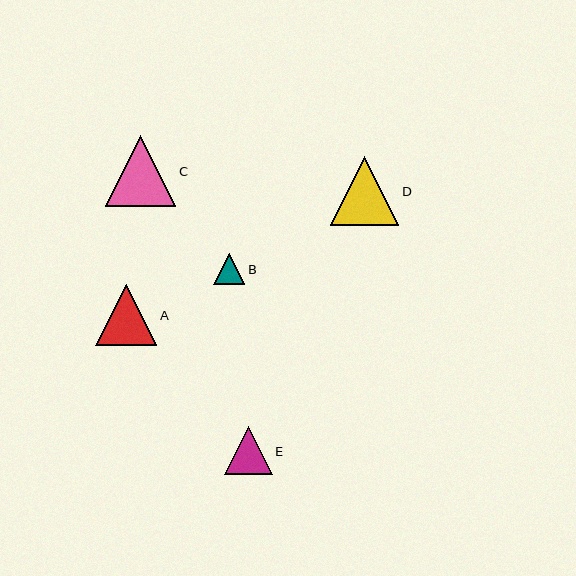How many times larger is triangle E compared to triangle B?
Triangle E is approximately 1.5 times the size of triangle B.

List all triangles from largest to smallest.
From largest to smallest: C, D, A, E, B.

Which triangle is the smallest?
Triangle B is the smallest with a size of approximately 31 pixels.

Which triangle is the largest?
Triangle C is the largest with a size of approximately 71 pixels.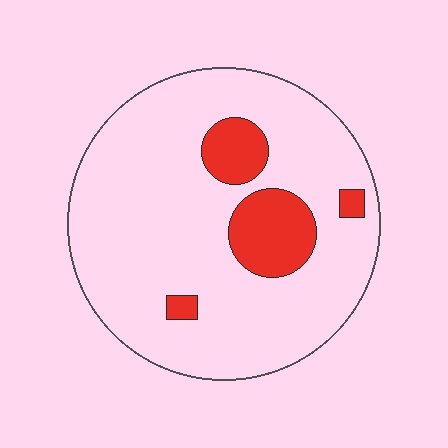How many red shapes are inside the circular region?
4.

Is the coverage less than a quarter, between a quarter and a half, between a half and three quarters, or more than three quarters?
Less than a quarter.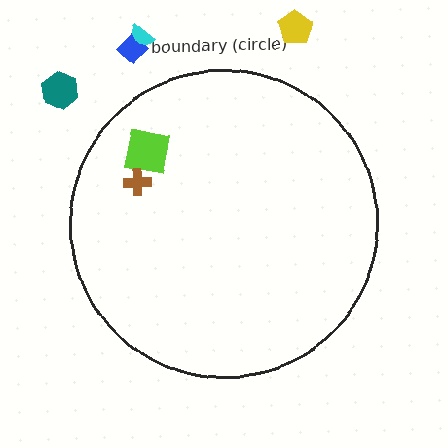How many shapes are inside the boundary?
2 inside, 4 outside.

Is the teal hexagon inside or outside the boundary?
Outside.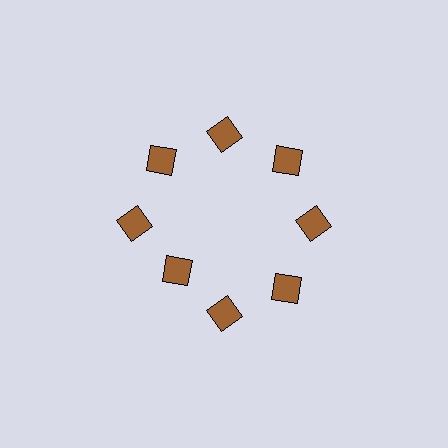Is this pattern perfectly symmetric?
No. The 8 brown squares are arranged in a ring, but one element near the 8 o'clock position is pulled inward toward the center, breaking the 8-fold rotational symmetry.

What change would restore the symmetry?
The symmetry would be restored by moving it outward, back onto the ring so that all 8 squares sit at equal angles and equal distance from the center.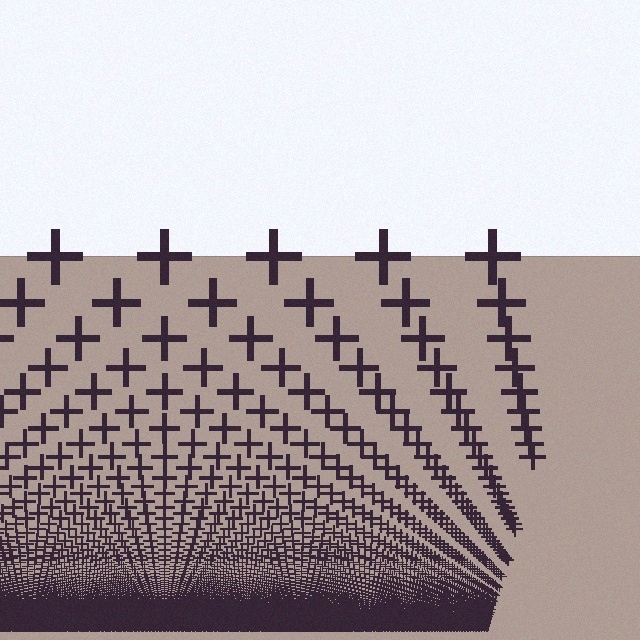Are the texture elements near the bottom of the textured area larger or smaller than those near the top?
Smaller. The gradient is inverted — elements near the bottom are smaller and denser.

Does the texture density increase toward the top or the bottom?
Density increases toward the bottom.